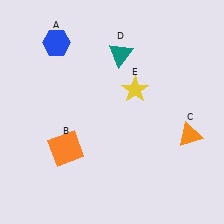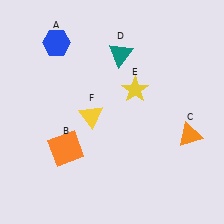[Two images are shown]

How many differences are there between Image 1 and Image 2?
There is 1 difference between the two images.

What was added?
A yellow triangle (F) was added in Image 2.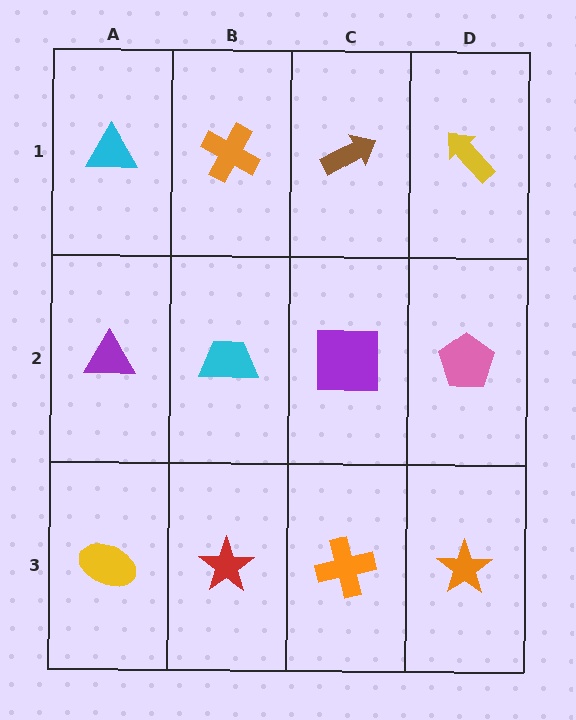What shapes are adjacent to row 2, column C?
A brown arrow (row 1, column C), an orange cross (row 3, column C), a cyan trapezoid (row 2, column B), a pink pentagon (row 2, column D).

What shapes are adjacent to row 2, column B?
An orange cross (row 1, column B), a red star (row 3, column B), a purple triangle (row 2, column A), a purple square (row 2, column C).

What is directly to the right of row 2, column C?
A pink pentagon.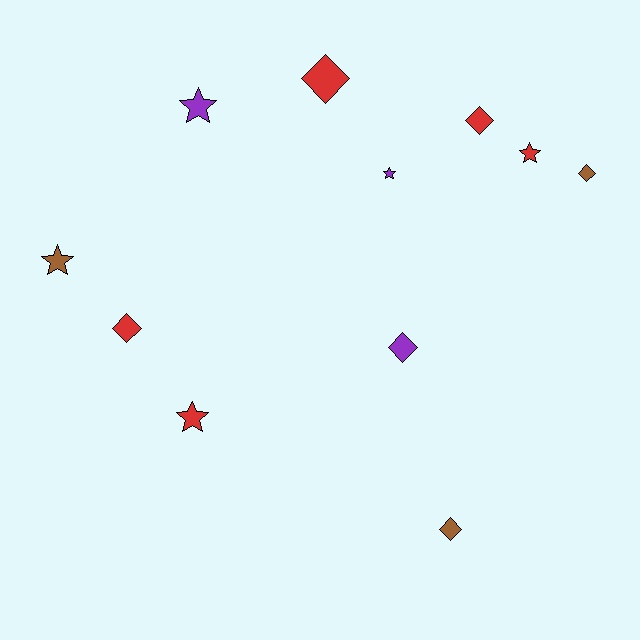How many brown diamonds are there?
There are 2 brown diamonds.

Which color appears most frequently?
Red, with 5 objects.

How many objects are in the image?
There are 11 objects.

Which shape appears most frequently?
Diamond, with 6 objects.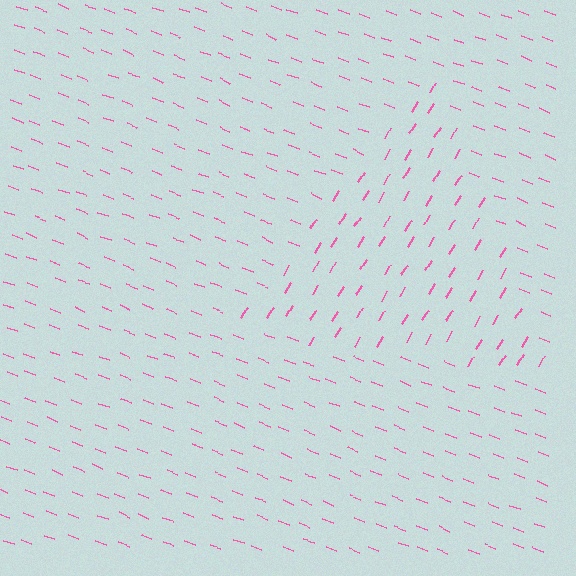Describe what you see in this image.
The image is filled with small pink line segments. A triangle region in the image has lines oriented differently from the surrounding lines, creating a visible texture boundary.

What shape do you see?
I see a triangle.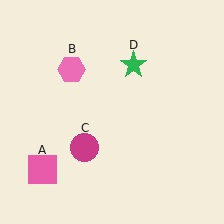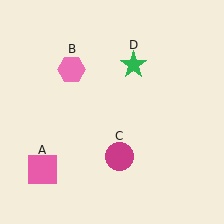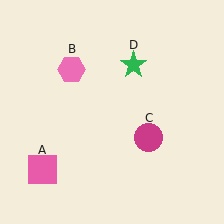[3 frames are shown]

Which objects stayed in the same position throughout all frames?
Pink square (object A) and pink hexagon (object B) and green star (object D) remained stationary.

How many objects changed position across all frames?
1 object changed position: magenta circle (object C).